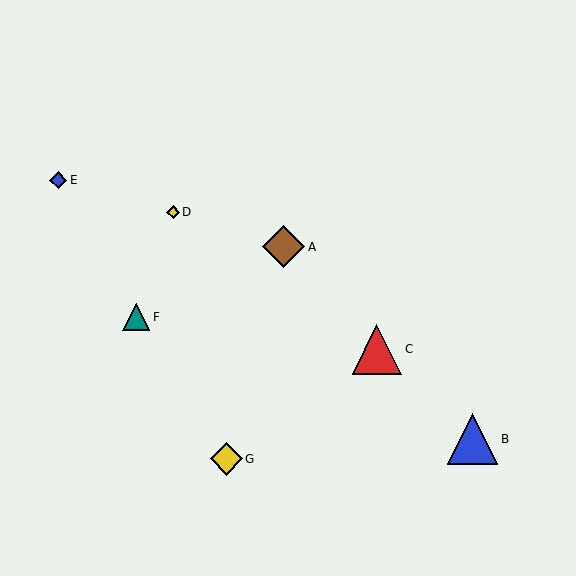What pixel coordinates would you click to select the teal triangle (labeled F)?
Click at (136, 317) to select the teal triangle F.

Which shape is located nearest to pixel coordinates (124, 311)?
The teal triangle (labeled F) at (136, 317) is nearest to that location.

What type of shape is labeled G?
Shape G is a yellow diamond.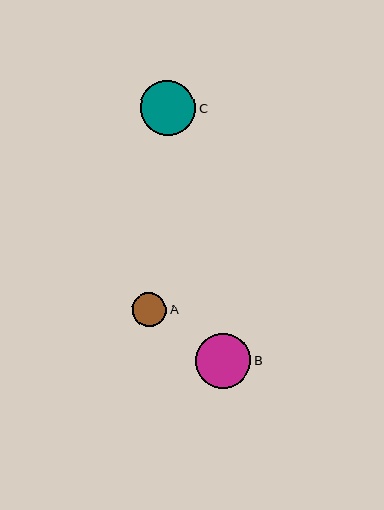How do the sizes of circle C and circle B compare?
Circle C and circle B are approximately the same size.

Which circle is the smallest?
Circle A is the smallest with a size of approximately 34 pixels.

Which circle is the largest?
Circle C is the largest with a size of approximately 56 pixels.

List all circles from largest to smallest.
From largest to smallest: C, B, A.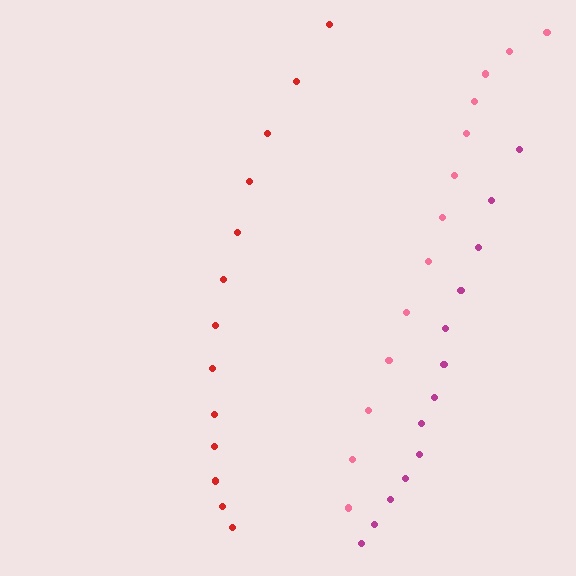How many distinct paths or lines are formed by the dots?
There are 3 distinct paths.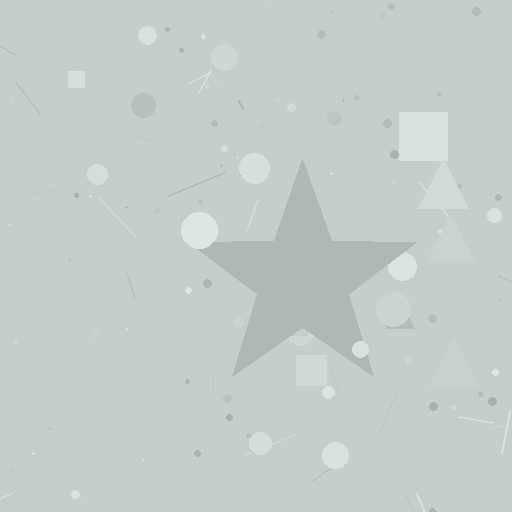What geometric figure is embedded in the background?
A star is embedded in the background.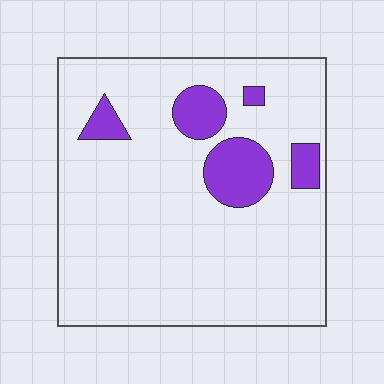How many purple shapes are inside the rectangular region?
5.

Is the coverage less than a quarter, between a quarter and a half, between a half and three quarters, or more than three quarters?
Less than a quarter.